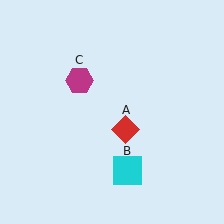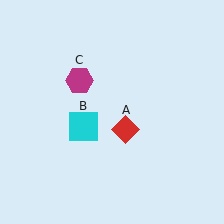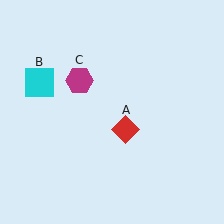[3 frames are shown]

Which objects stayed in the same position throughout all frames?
Red diamond (object A) and magenta hexagon (object C) remained stationary.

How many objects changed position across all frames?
1 object changed position: cyan square (object B).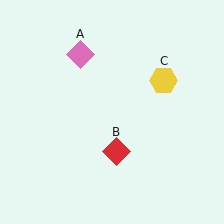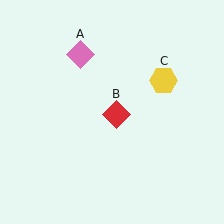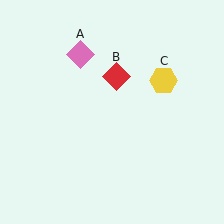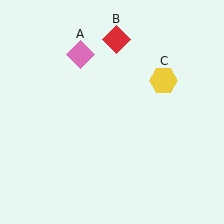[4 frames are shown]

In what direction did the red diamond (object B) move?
The red diamond (object B) moved up.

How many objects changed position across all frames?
1 object changed position: red diamond (object B).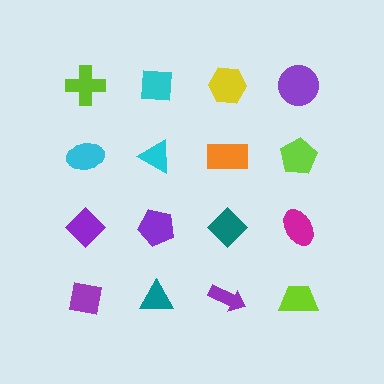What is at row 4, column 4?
A lime trapezoid.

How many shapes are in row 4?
4 shapes.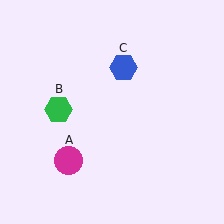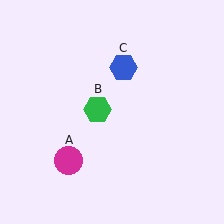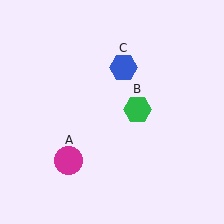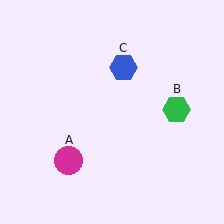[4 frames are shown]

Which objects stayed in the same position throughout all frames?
Magenta circle (object A) and blue hexagon (object C) remained stationary.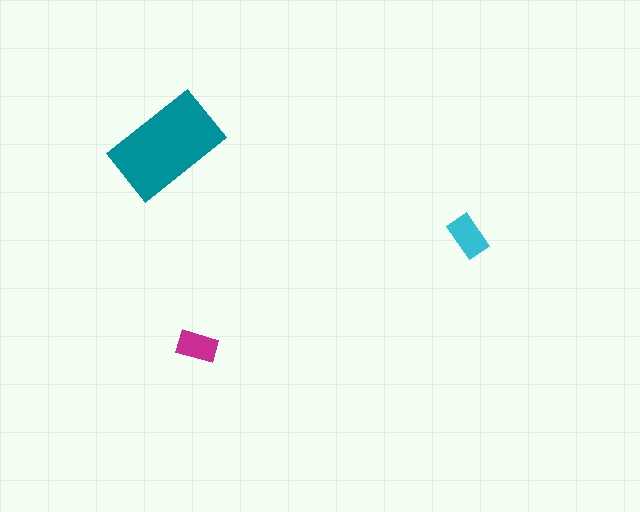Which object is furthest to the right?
The cyan rectangle is rightmost.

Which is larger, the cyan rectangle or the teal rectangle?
The teal one.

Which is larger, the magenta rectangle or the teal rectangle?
The teal one.